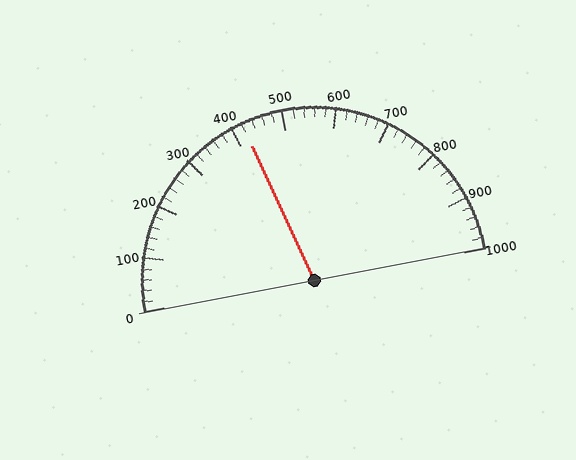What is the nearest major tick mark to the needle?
The nearest major tick mark is 400.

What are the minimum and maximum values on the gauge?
The gauge ranges from 0 to 1000.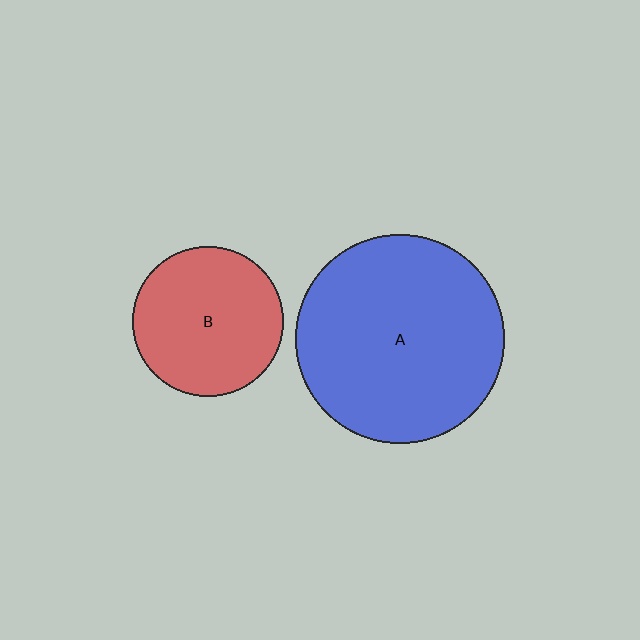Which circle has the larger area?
Circle A (blue).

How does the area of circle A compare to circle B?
Approximately 1.9 times.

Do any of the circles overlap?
No, none of the circles overlap.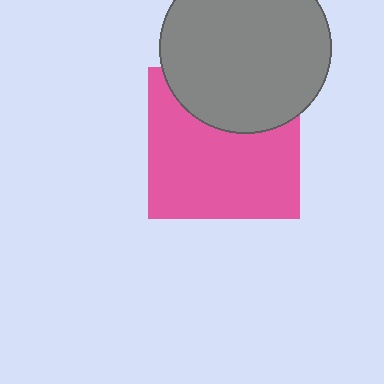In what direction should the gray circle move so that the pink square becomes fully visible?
The gray circle should move up. That is the shortest direction to clear the overlap and leave the pink square fully visible.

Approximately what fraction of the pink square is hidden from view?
Roughly 32% of the pink square is hidden behind the gray circle.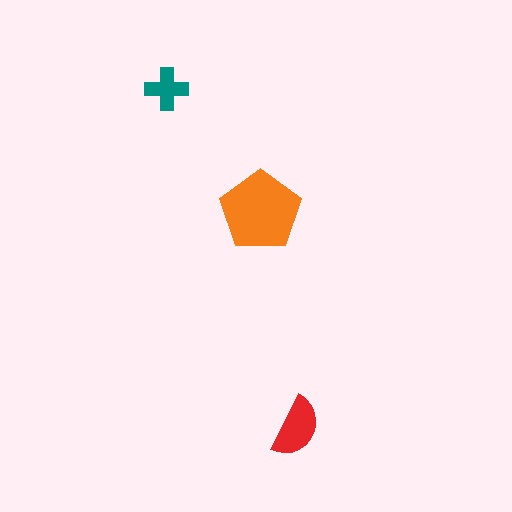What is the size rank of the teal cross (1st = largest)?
3rd.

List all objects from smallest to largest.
The teal cross, the red semicircle, the orange pentagon.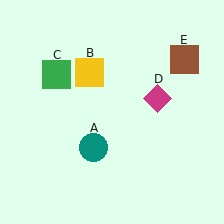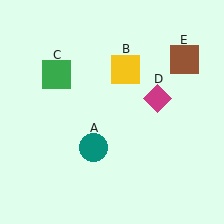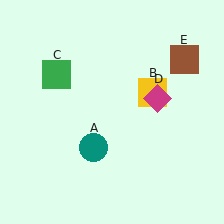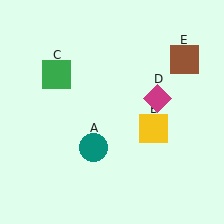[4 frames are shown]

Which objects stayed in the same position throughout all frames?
Teal circle (object A) and green square (object C) and magenta diamond (object D) and brown square (object E) remained stationary.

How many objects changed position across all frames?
1 object changed position: yellow square (object B).